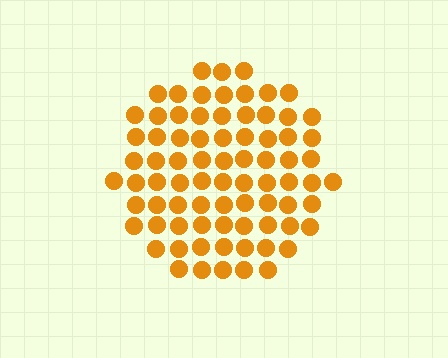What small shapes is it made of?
It is made of small circles.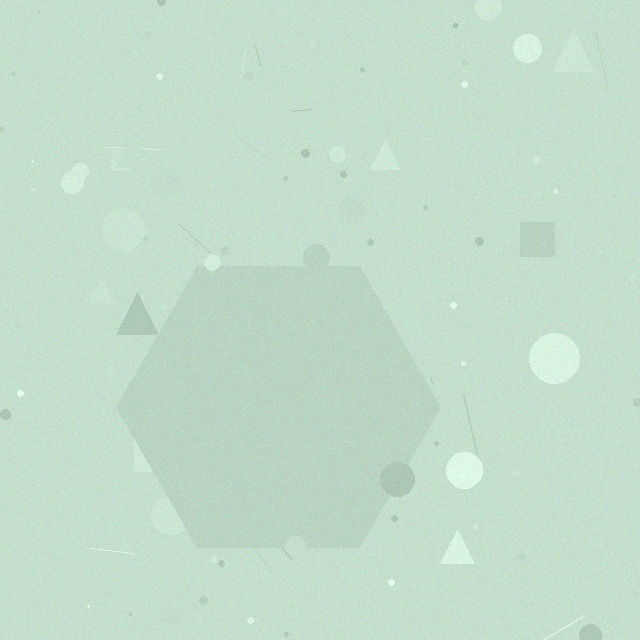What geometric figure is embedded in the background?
A hexagon is embedded in the background.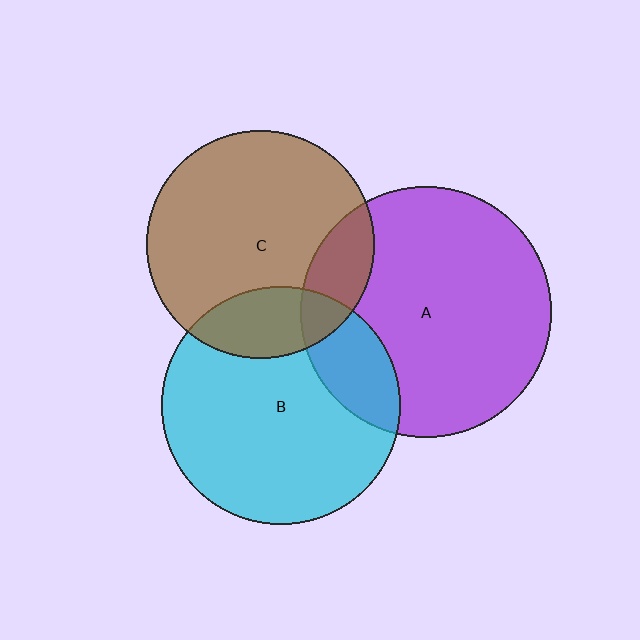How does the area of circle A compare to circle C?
Approximately 1.2 times.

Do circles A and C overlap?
Yes.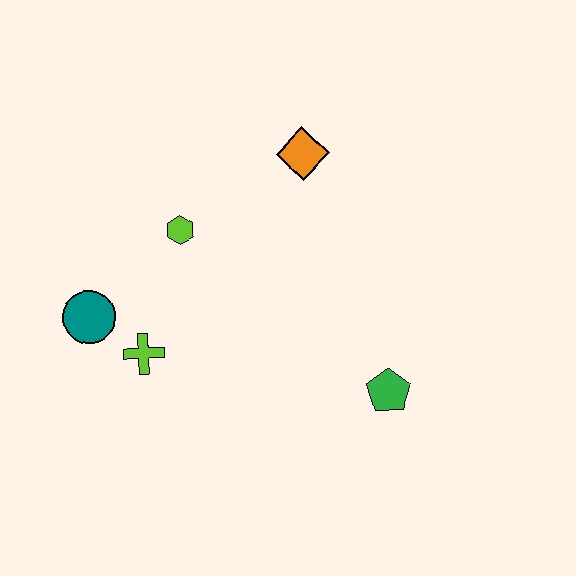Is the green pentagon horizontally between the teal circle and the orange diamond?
No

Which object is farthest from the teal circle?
The green pentagon is farthest from the teal circle.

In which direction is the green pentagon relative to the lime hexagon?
The green pentagon is to the right of the lime hexagon.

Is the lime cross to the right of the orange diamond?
No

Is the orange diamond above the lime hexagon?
Yes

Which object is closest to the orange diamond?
The lime hexagon is closest to the orange diamond.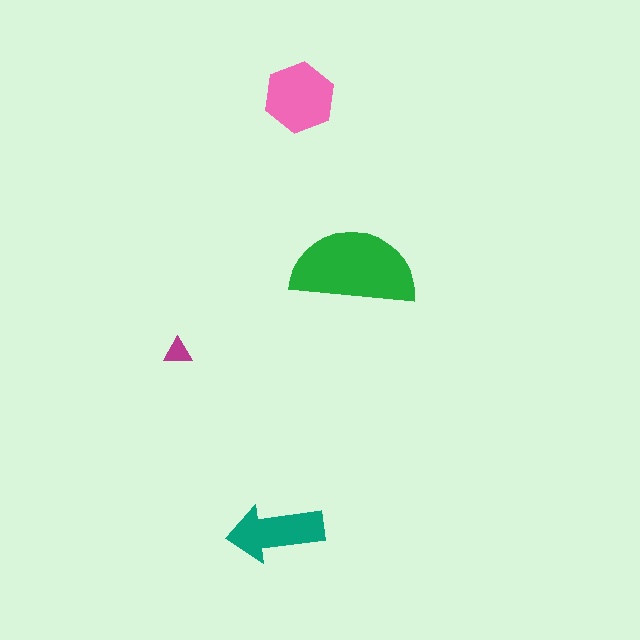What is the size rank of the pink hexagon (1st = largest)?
2nd.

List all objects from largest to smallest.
The green semicircle, the pink hexagon, the teal arrow, the magenta triangle.